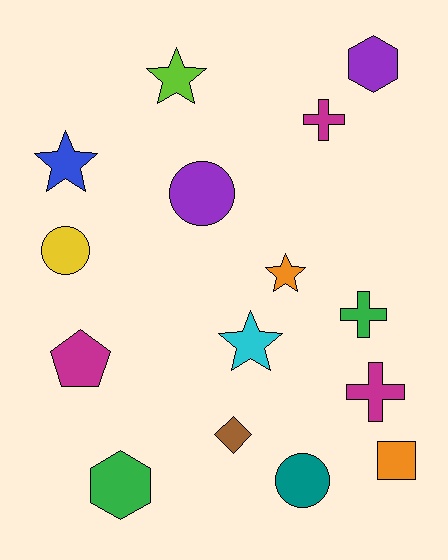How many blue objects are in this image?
There is 1 blue object.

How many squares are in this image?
There is 1 square.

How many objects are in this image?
There are 15 objects.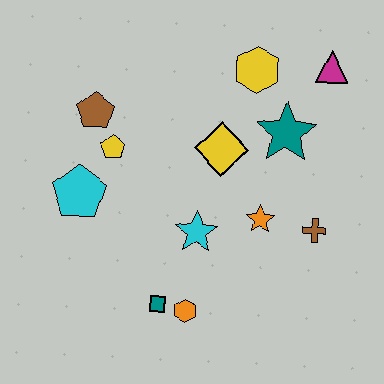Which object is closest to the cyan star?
The orange star is closest to the cyan star.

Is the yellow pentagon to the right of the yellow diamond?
No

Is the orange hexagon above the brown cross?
No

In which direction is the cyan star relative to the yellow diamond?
The cyan star is below the yellow diamond.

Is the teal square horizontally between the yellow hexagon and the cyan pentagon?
Yes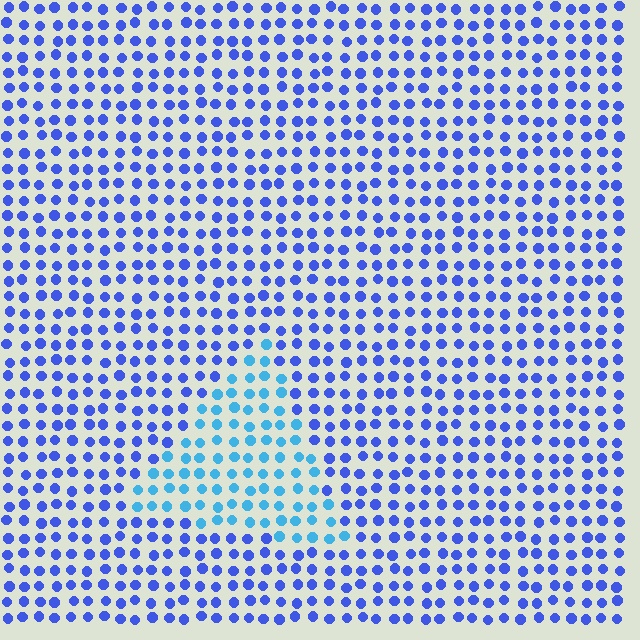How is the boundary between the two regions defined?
The boundary is defined purely by a slight shift in hue (about 34 degrees). Spacing, size, and orientation are identical on both sides.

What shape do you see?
I see a triangle.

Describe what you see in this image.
The image is filled with small blue elements in a uniform arrangement. A triangle-shaped region is visible where the elements are tinted to a slightly different hue, forming a subtle color boundary.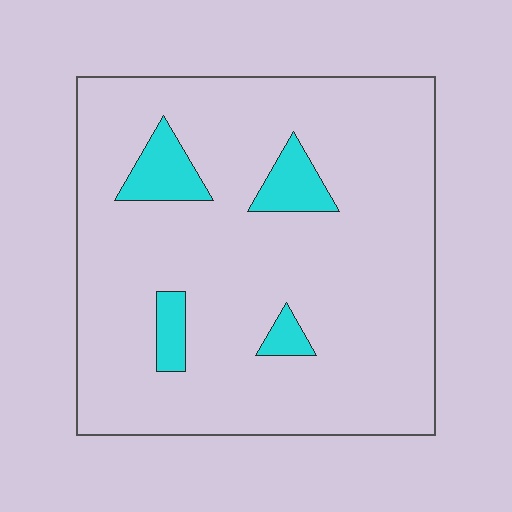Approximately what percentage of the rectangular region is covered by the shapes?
Approximately 10%.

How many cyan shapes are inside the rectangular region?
4.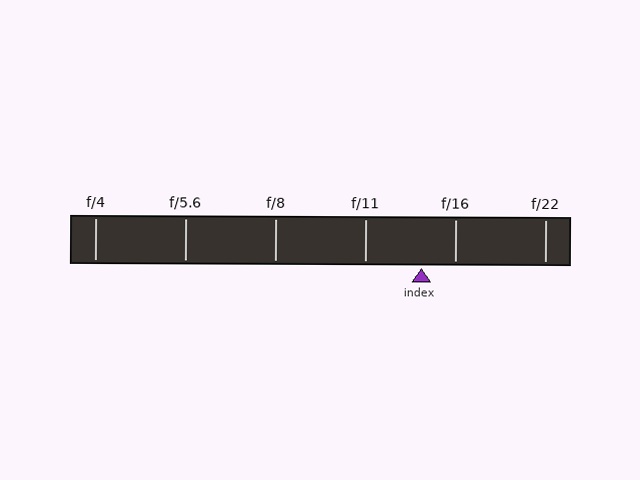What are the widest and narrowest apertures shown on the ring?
The widest aperture shown is f/4 and the narrowest is f/22.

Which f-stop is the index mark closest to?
The index mark is closest to f/16.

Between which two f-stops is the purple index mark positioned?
The index mark is between f/11 and f/16.